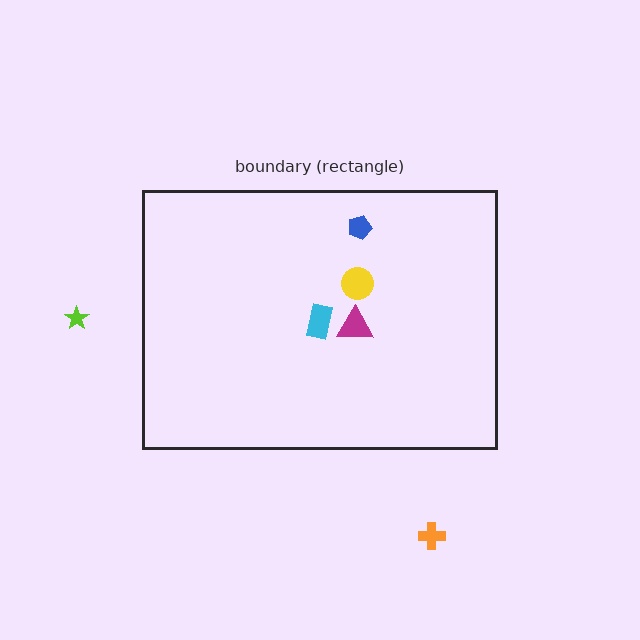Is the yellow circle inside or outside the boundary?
Inside.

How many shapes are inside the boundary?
4 inside, 2 outside.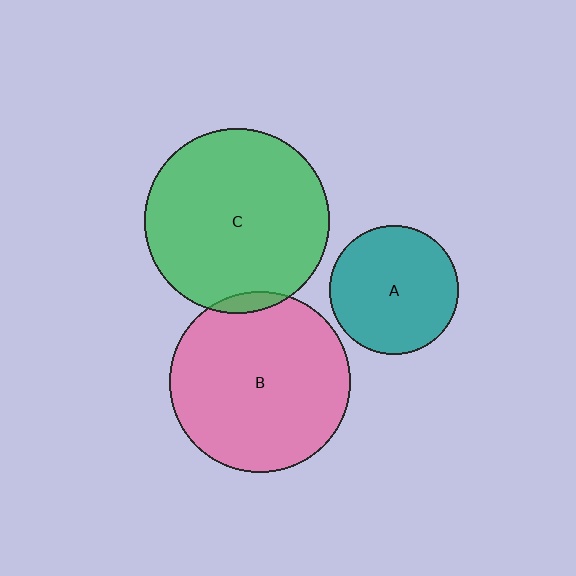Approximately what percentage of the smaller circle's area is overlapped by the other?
Approximately 5%.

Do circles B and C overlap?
Yes.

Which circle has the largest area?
Circle C (green).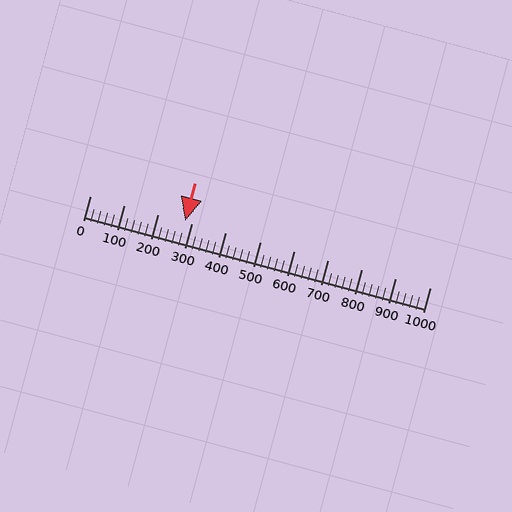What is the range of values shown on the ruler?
The ruler shows values from 0 to 1000.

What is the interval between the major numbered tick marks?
The major tick marks are spaced 100 units apart.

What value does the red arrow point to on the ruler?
The red arrow points to approximately 280.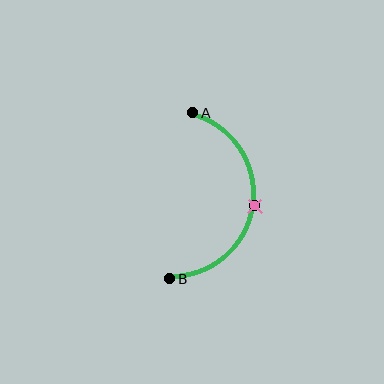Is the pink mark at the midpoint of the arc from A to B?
Yes. The pink mark lies on the arc at equal arc-length from both A and B — it is the arc midpoint.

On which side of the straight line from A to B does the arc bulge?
The arc bulges to the right of the straight line connecting A and B.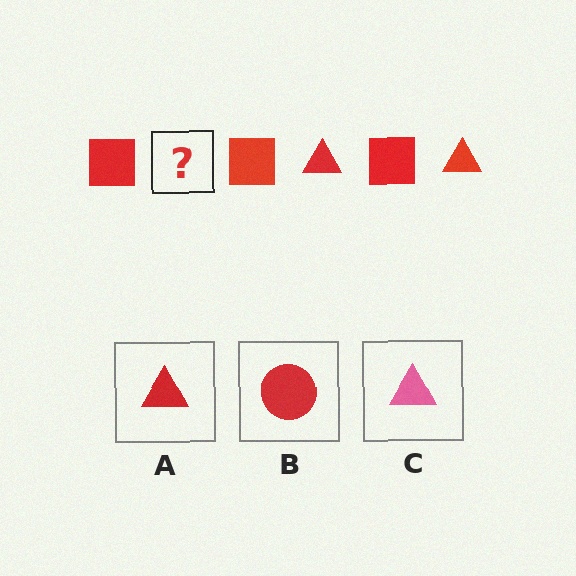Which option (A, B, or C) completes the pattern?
A.